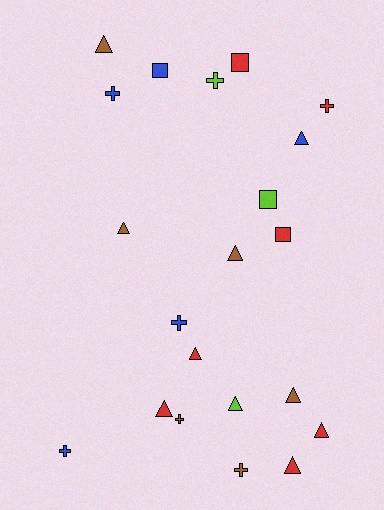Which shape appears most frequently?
Triangle, with 10 objects.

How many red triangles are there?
There are 4 red triangles.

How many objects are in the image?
There are 21 objects.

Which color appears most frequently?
Red, with 7 objects.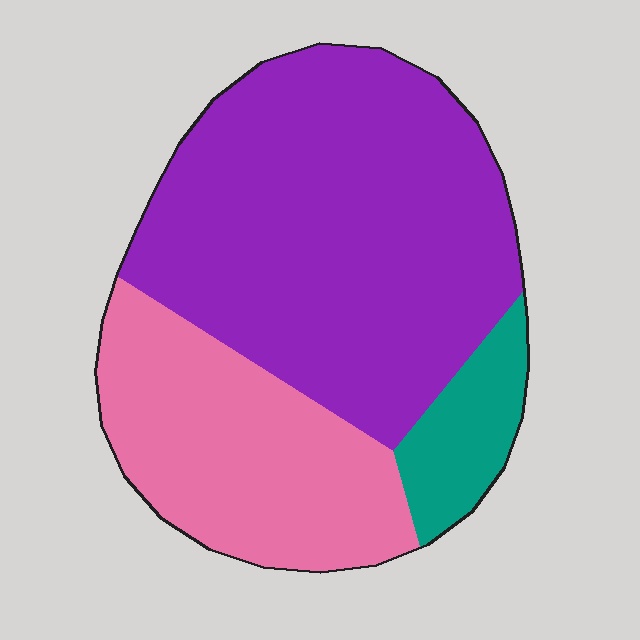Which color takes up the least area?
Teal, at roughly 10%.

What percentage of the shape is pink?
Pink covers around 30% of the shape.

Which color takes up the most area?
Purple, at roughly 60%.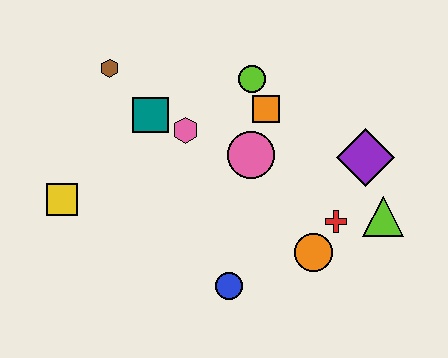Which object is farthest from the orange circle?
The brown hexagon is farthest from the orange circle.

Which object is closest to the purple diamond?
The lime triangle is closest to the purple diamond.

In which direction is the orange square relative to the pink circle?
The orange square is above the pink circle.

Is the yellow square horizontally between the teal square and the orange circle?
No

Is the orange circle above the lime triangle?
No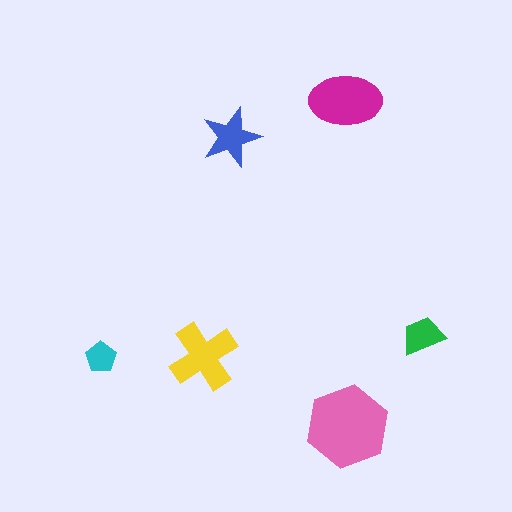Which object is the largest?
The pink hexagon.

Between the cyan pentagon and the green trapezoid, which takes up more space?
The green trapezoid.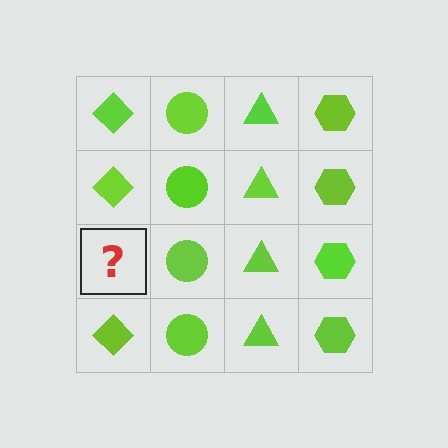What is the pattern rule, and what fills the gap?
The rule is that each column has a consistent shape. The gap should be filled with a lime diamond.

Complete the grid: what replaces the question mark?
The question mark should be replaced with a lime diamond.